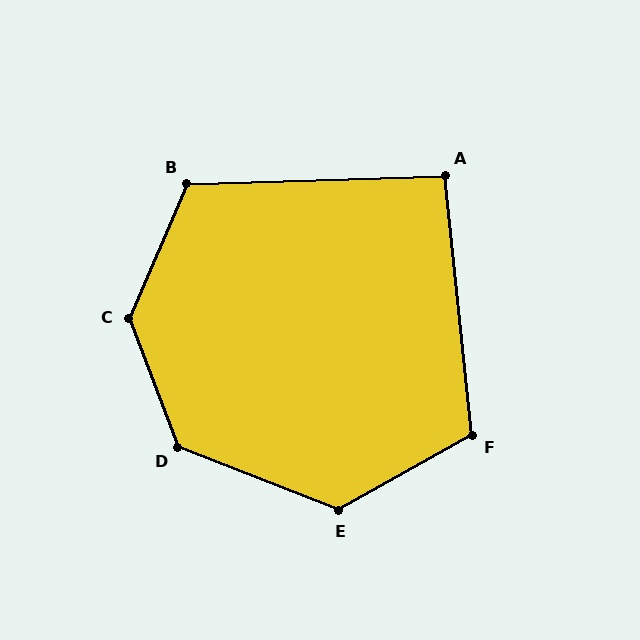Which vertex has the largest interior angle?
C, at approximately 136 degrees.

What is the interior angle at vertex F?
Approximately 113 degrees (obtuse).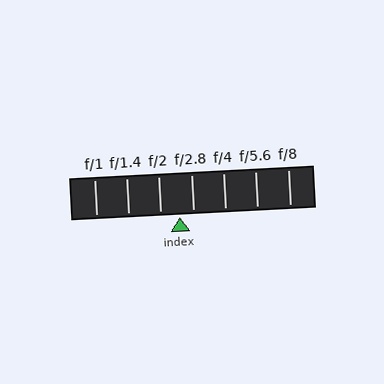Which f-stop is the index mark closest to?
The index mark is closest to f/2.8.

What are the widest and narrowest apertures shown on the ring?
The widest aperture shown is f/1 and the narrowest is f/8.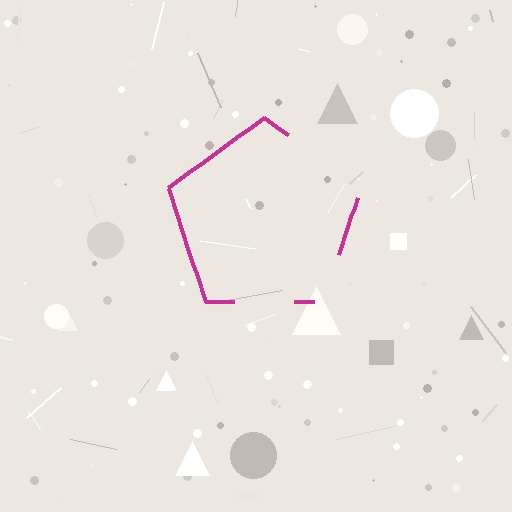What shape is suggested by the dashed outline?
The dashed outline suggests a pentagon.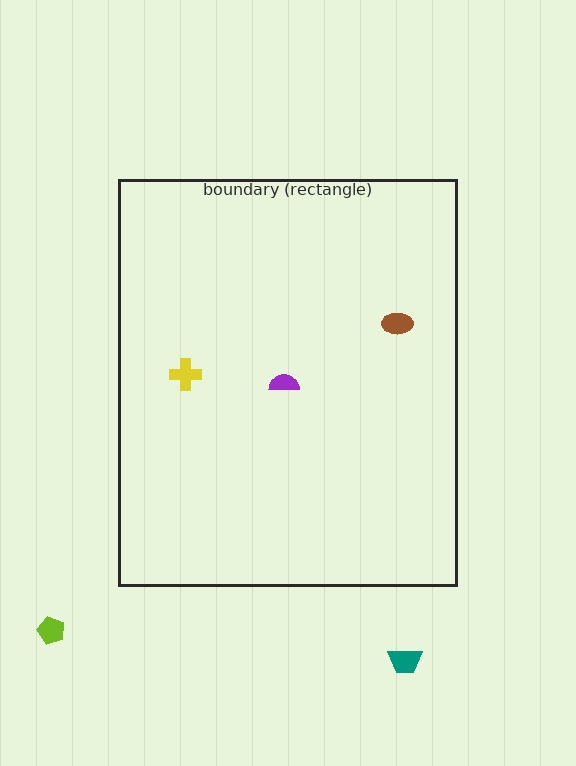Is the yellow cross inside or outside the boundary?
Inside.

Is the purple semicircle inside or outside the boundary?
Inside.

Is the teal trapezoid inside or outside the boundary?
Outside.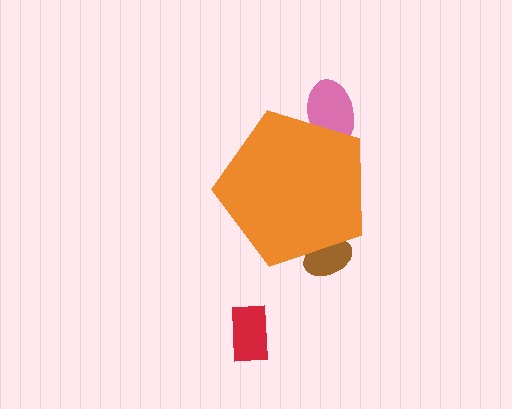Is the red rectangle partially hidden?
No, the red rectangle is fully visible.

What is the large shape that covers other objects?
An orange pentagon.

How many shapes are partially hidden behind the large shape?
2 shapes are partially hidden.